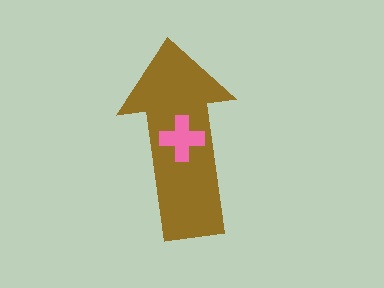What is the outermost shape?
The brown arrow.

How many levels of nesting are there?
2.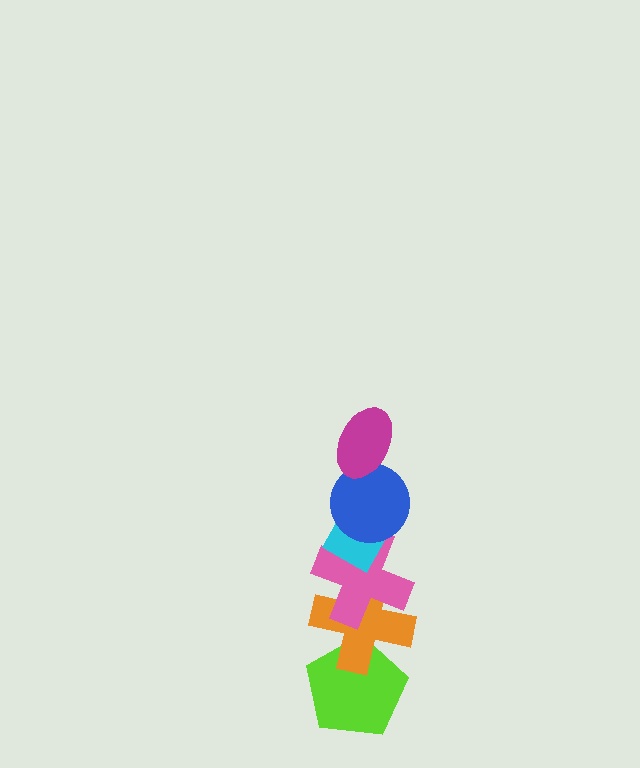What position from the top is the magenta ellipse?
The magenta ellipse is 1st from the top.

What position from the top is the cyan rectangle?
The cyan rectangle is 3rd from the top.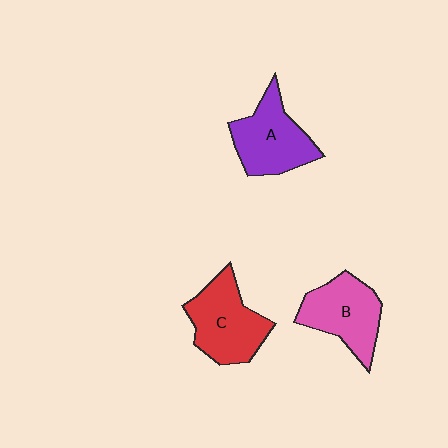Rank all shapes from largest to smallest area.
From largest to smallest: C (red), A (purple), B (pink).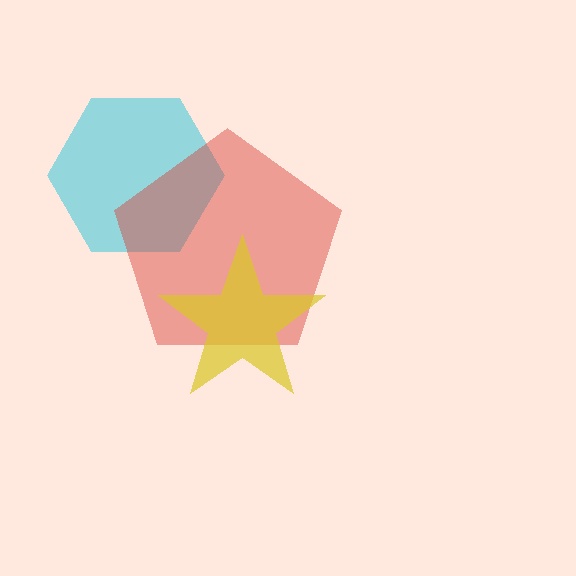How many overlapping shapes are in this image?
There are 3 overlapping shapes in the image.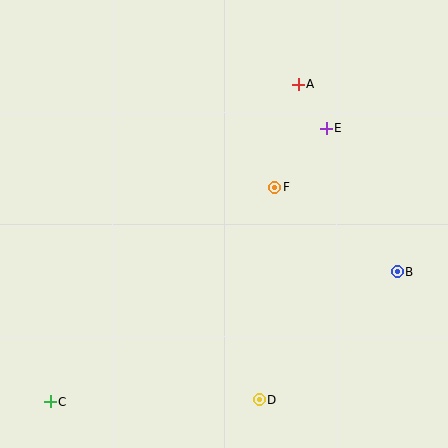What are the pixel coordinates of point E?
Point E is at (326, 128).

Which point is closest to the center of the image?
Point F at (275, 187) is closest to the center.